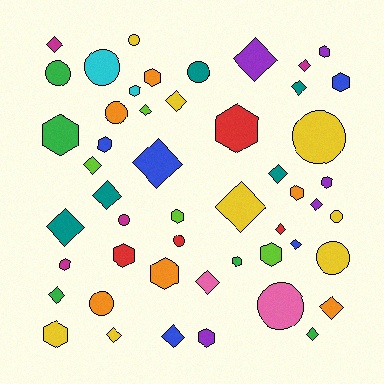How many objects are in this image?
There are 50 objects.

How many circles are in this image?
There are 12 circles.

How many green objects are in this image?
There are 5 green objects.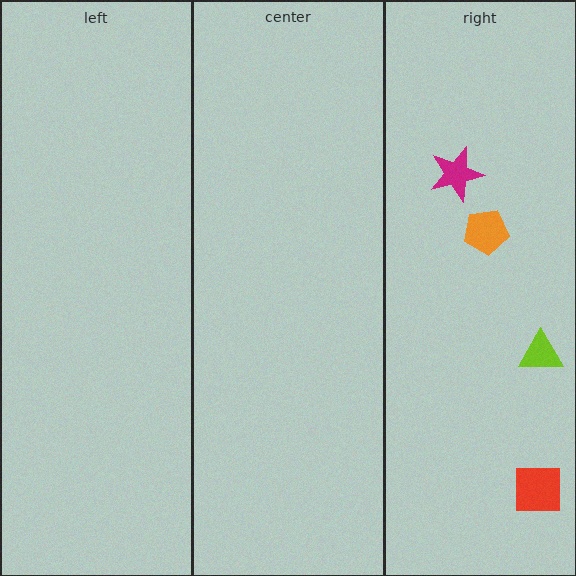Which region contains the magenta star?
The right region.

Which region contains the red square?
The right region.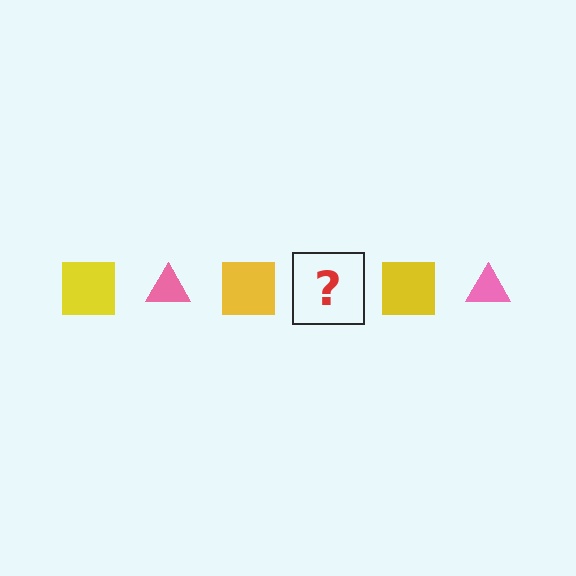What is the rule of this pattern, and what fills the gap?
The rule is that the pattern alternates between yellow square and pink triangle. The gap should be filled with a pink triangle.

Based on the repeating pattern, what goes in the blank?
The blank should be a pink triangle.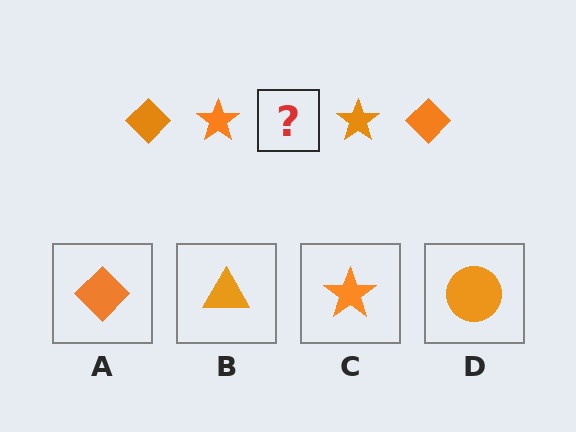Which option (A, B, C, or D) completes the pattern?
A.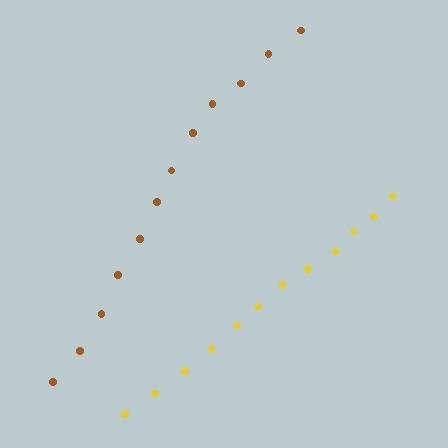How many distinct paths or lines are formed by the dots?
There are 2 distinct paths.